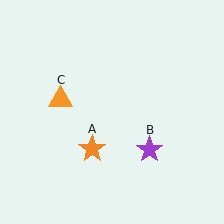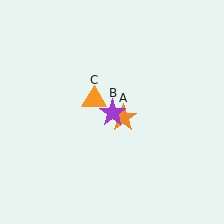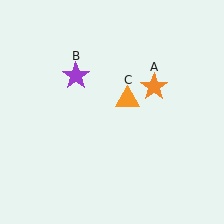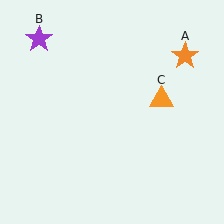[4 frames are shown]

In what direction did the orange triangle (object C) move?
The orange triangle (object C) moved right.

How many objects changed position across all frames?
3 objects changed position: orange star (object A), purple star (object B), orange triangle (object C).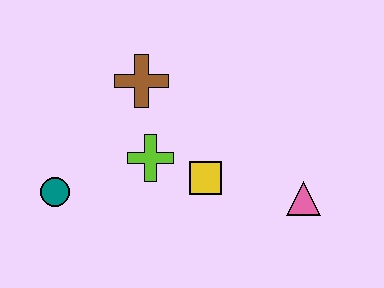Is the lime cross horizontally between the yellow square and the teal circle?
Yes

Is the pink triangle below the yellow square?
Yes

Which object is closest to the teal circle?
The lime cross is closest to the teal circle.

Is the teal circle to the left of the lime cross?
Yes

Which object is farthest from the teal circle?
The pink triangle is farthest from the teal circle.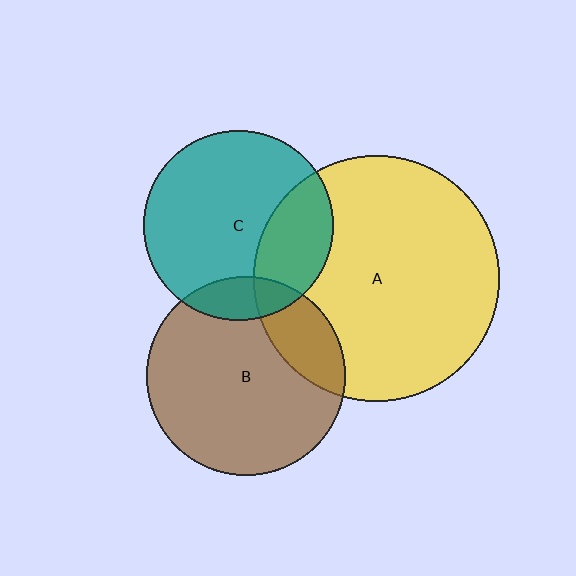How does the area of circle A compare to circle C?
Approximately 1.7 times.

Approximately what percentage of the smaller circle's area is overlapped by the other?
Approximately 20%.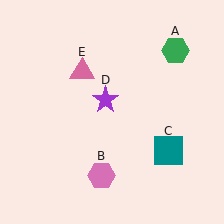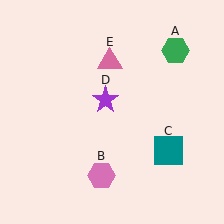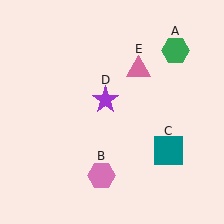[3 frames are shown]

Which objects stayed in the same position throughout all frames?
Green hexagon (object A) and pink hexagon (object B) and teal square (object C) and purple star (object D) remained stationary.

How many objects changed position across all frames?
1 object changed position: pink triangle (object E).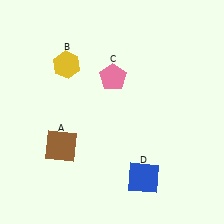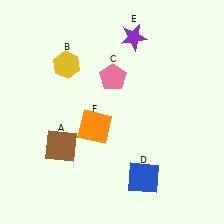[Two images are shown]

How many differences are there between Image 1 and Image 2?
There are 2 differences between the two images.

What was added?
A purple star (E), an orange square (F) were added in Image 2.